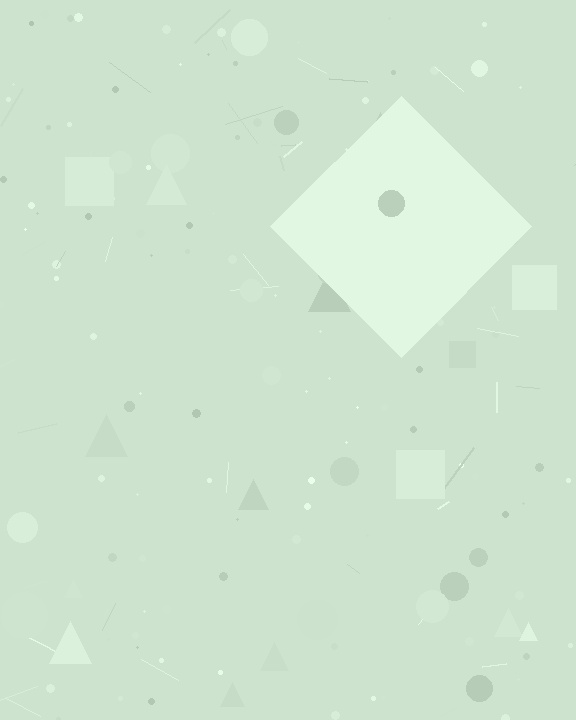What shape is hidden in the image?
A diamond is hidden in the image.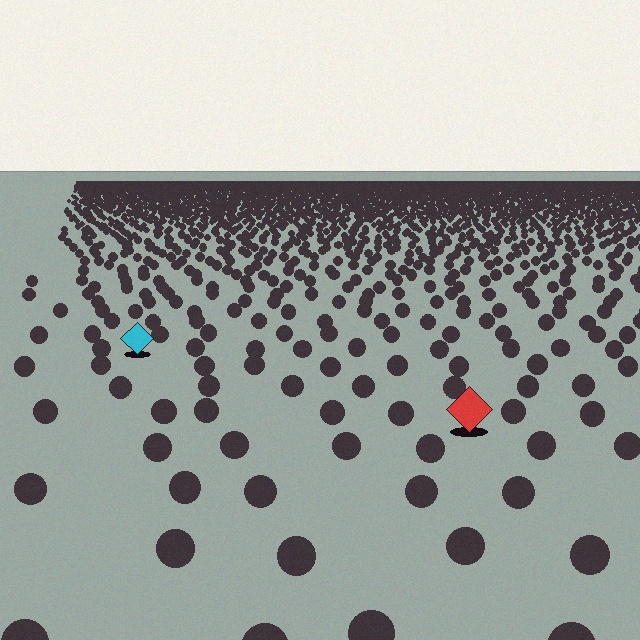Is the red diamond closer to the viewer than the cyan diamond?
Yes. The red diamond is closer — you can tell from the texture gradient: the ground texture is coarser near it.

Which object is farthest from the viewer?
The cyan diamond is farthest from the viewer. It appears smaller and the ground texture around it is denser.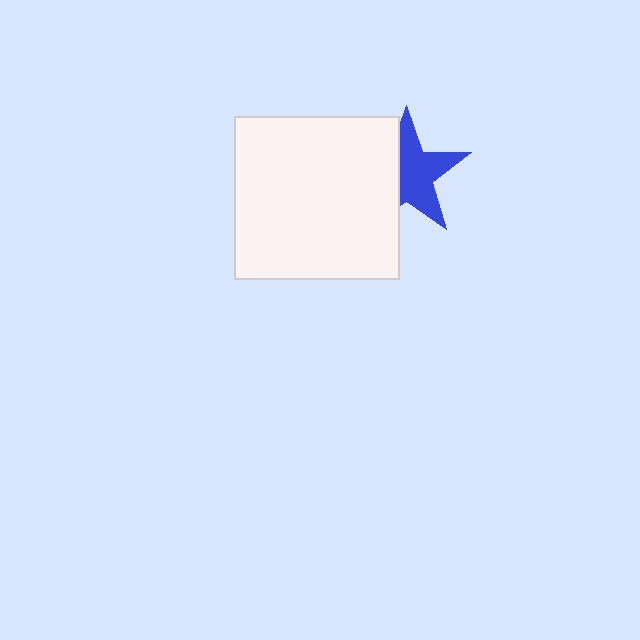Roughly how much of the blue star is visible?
About half of it is visible (roughly 61%).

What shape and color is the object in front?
The object in front is a white rectangle.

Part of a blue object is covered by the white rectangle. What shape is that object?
It is a star.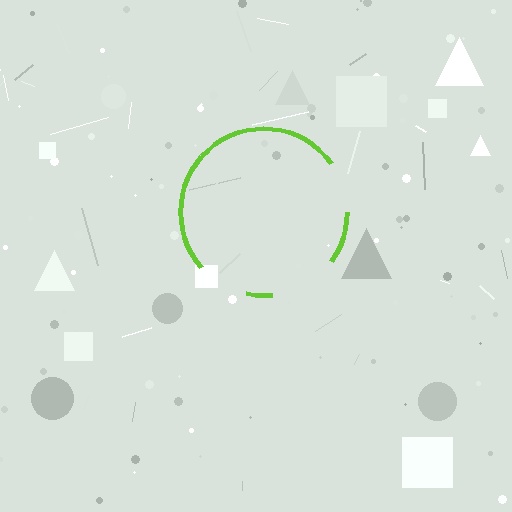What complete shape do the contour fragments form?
The contour fragments form a circle.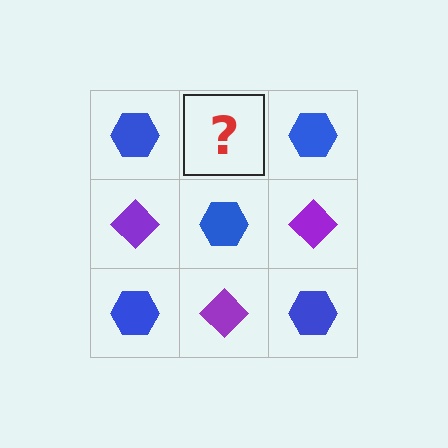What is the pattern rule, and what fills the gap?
The rule is that it alternates blue hexagon and purple diamond in a checkerboard pattern. The gap should be filled with a purple diamond.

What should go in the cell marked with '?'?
The missing cell should contain a purple diamond.